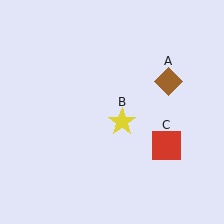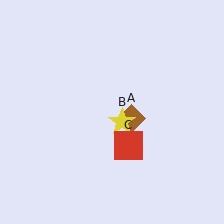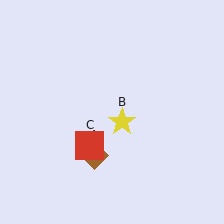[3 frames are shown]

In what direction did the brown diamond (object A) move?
The brown diamond (object A) moved down and to the left.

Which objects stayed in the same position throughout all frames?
Yellow star (object B) remained stationary.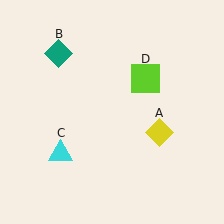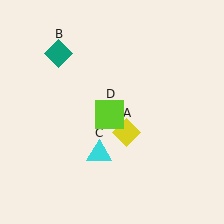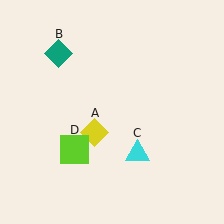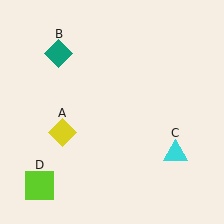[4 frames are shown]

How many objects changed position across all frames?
3 objects changed position: yellow diamond (object A), cyan triangle (object C), lime square (object D).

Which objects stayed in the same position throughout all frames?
Teal diamond (object B) remained stationary.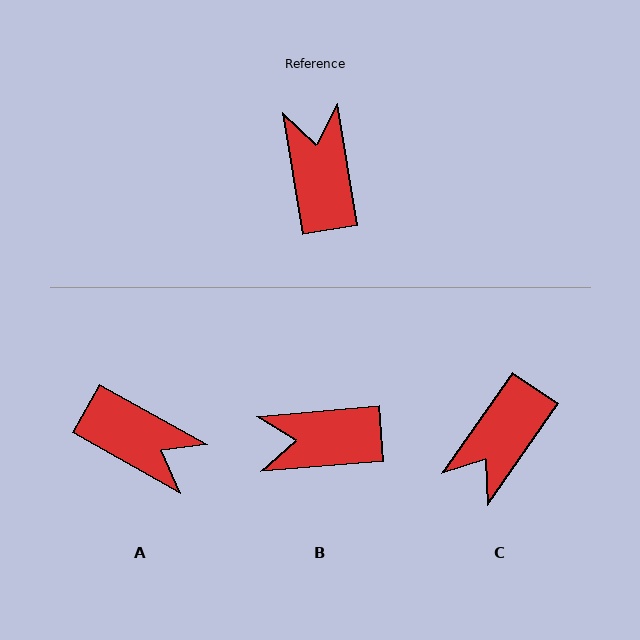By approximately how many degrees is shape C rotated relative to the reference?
Approximately 136 degrees counter-clockwise.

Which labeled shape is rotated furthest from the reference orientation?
C, about 136 degrees away.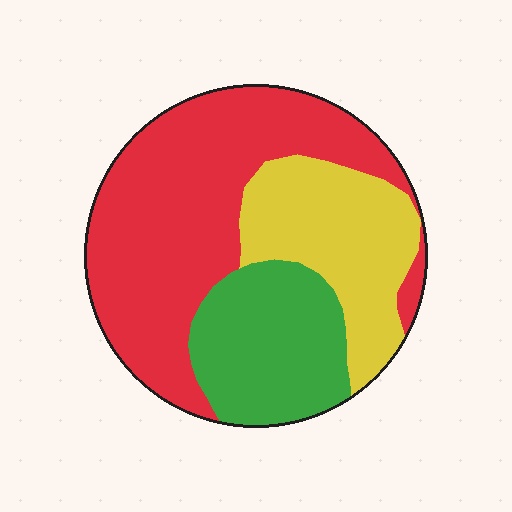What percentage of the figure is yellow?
Yellow takes up between a sixth and a third of the figure.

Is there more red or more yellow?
Red.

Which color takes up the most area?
Red, at roughly 50%.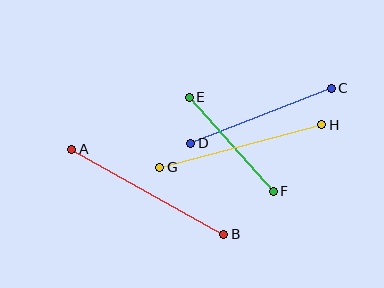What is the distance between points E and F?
The distance is approximately 126 pixels.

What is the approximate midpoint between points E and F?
The midpoint is at approximately (231, 144) pixels.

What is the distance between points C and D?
The distance is approximately 150 pixels.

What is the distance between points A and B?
The distance is approximately 174 pixels.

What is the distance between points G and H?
The distance is approximately 167 pixels.